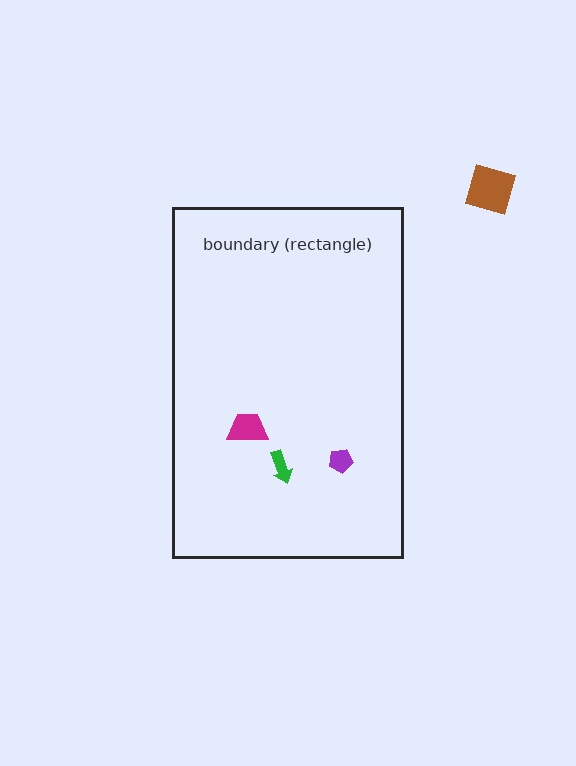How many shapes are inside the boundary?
3 inside, 1 outside.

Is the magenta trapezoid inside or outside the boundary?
Inside.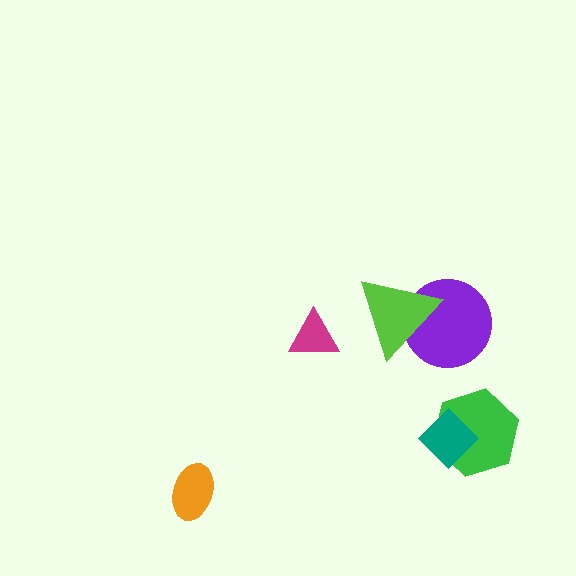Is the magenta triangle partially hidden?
No, no other shape covers it.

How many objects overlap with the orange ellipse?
0 objects overlap with the orange ellipse.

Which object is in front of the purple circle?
The lime triangle is in front of the purple circle.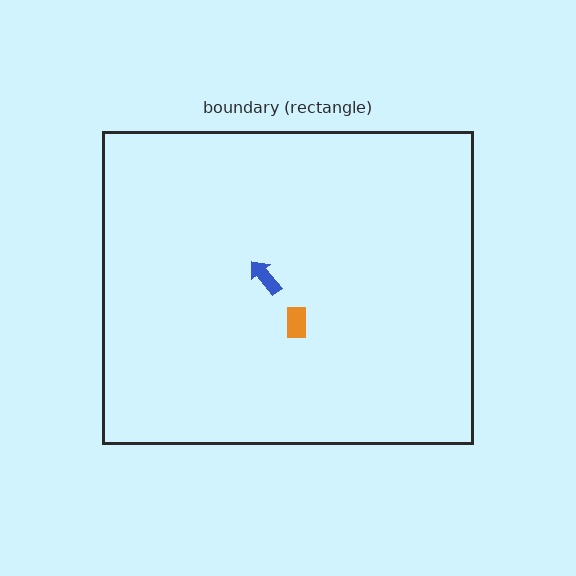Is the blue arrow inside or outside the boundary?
Inside.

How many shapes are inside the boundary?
2 inside, 0 outside.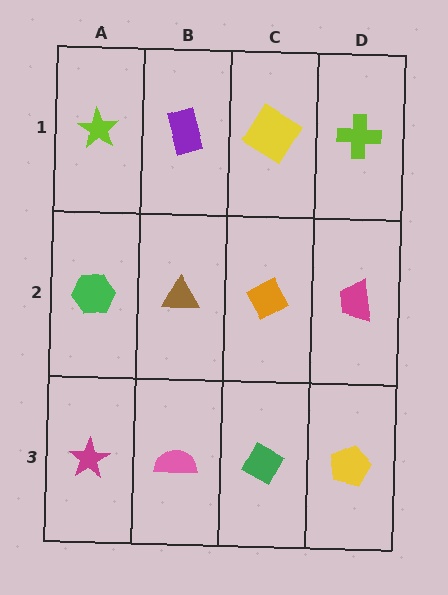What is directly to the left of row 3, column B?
A magenta star.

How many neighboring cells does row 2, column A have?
3.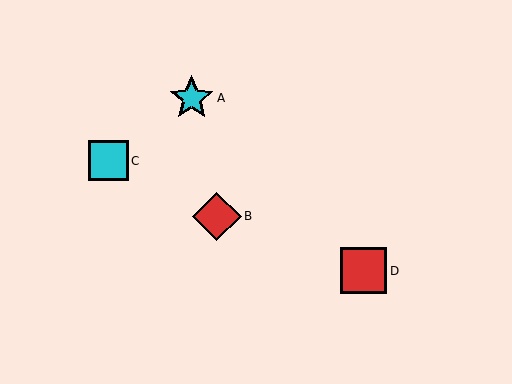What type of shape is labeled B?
Shape B is a red diamond.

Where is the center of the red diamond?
The center of the red diamond is at (217, 216).